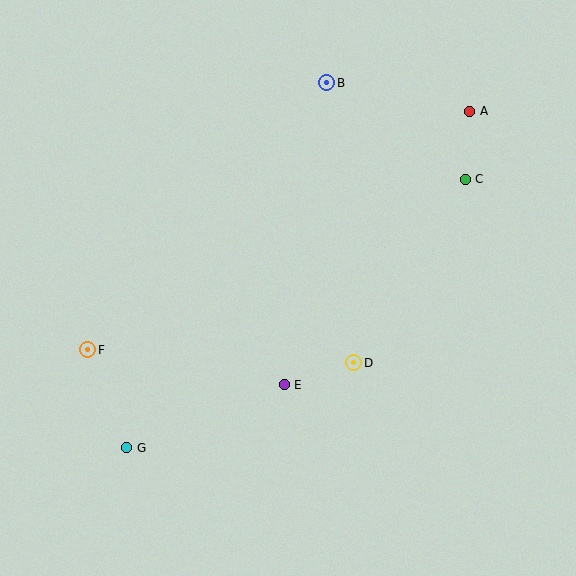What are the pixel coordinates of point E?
Point E is at (284, 385).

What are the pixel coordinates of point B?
Point B is at (327, 83).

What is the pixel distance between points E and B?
The distance between E and B is 305 pixels.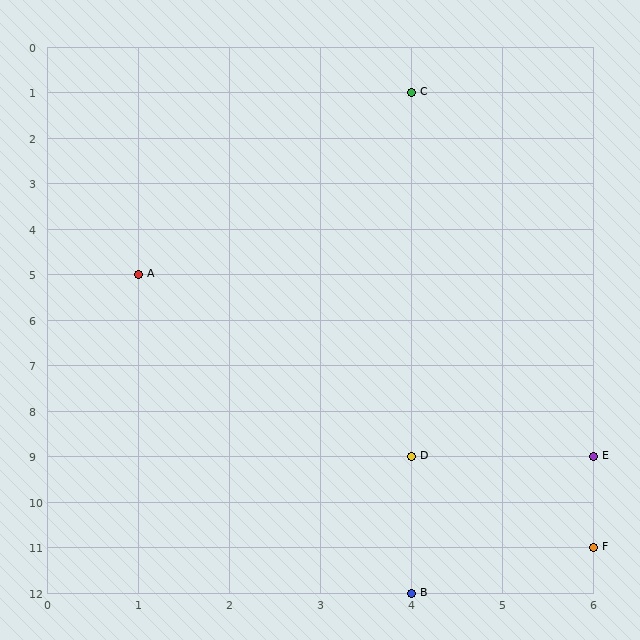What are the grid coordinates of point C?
Point C is at grid coordinates (4, 1).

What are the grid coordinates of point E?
Point E is at grid coordinates (6, 9).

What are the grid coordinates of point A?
Point A is at grid coordinates (1, 5).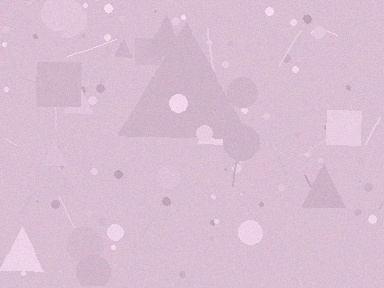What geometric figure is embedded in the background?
A triangle is embedded in the background.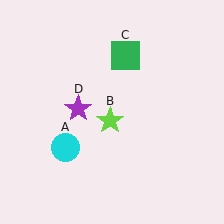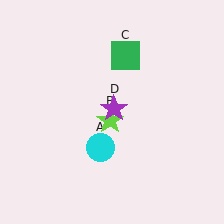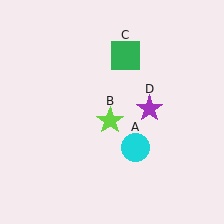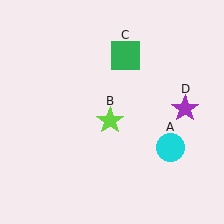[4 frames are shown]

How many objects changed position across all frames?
2 objects changed position: cyan circle (object A), purple star (object D).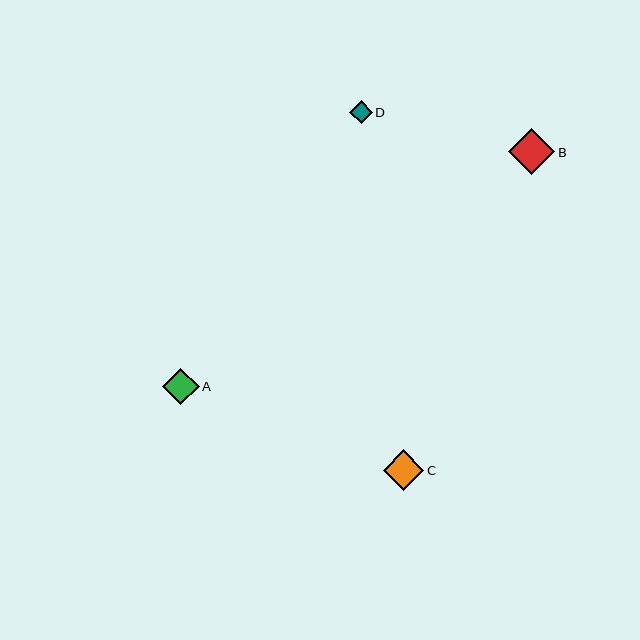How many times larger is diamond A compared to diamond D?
Diamond A is approximately 1.6 times the size of diamond D.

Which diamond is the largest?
Diamond B is the largest with a size of approximately 46 pixels.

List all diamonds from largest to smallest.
From largest to smallest: B, C, A, D.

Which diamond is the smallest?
Diamond D is the smallest with a size of approximately 23 pixels.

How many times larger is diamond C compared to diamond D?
Diamond C is approximately 1.8 times the size of diamond D.